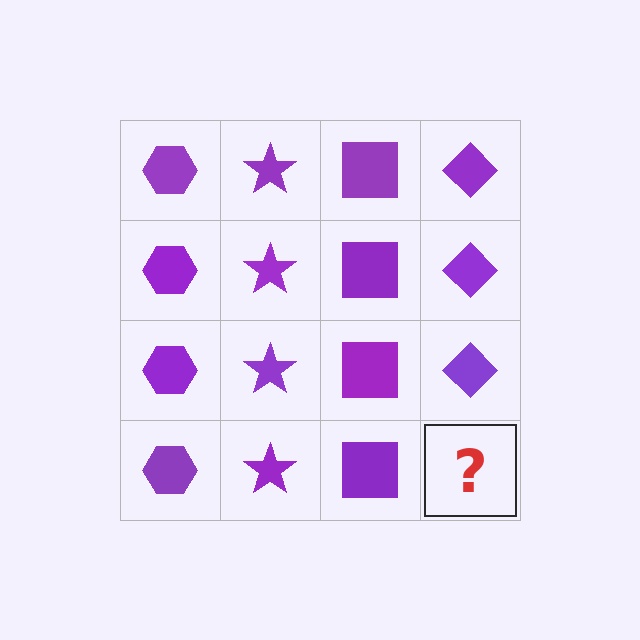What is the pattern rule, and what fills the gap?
The rule is that each column has a consistent shape. The gap should be filled with a purple diamond.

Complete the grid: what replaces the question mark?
The question mark should be replaced with a purple diamond.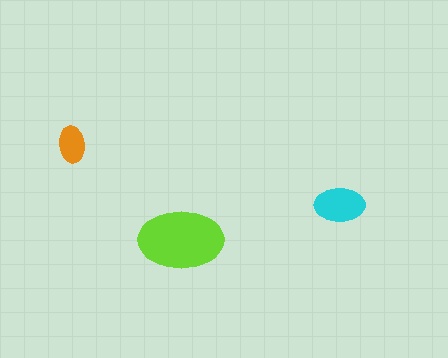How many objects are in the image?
There are 3 objects in the image.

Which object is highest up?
The orange ellipse is topmost.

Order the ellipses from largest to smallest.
the lime one, the cyan one, the orange one.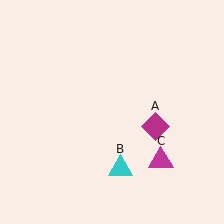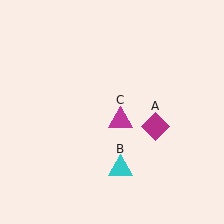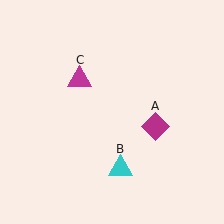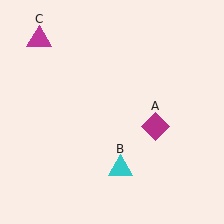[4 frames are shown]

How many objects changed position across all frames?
1 object changed position: magenta triangle (object C).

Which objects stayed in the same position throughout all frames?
Magenta diamond (object A) and cyan triangle (object B) remained stationary.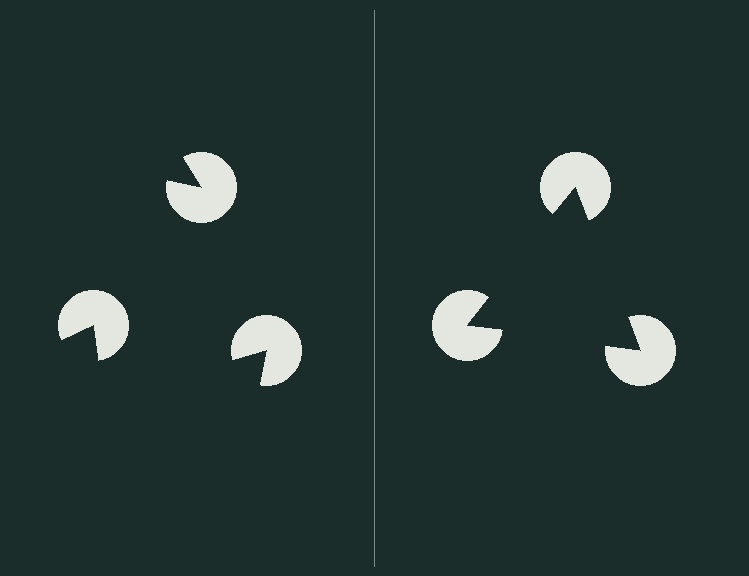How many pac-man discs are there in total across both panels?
6 — 3 on each side.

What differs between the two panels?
The pac-man discs are positioned identically on both sides; only the wedge orientations differ. On the right they align to a triangle; on the left they are misaligned.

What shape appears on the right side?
An illusory triangle.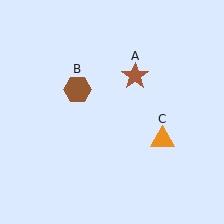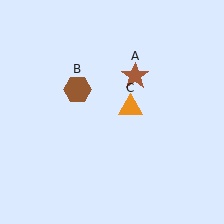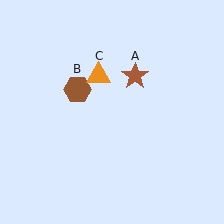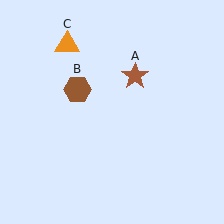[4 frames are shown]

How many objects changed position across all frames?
1 object changed position: orange triangle (object C).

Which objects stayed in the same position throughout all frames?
Brown star (object A) and brown hexagon (object B) remained stationary.